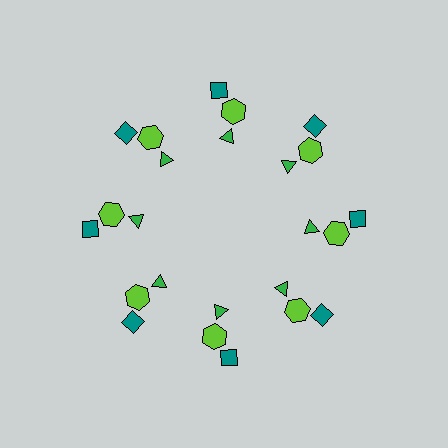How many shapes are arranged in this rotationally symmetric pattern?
There are 24 shapes, arranged in 8 groups of 3.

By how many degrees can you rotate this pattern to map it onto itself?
The pattern maps onto itself every 45 degrees of rotation.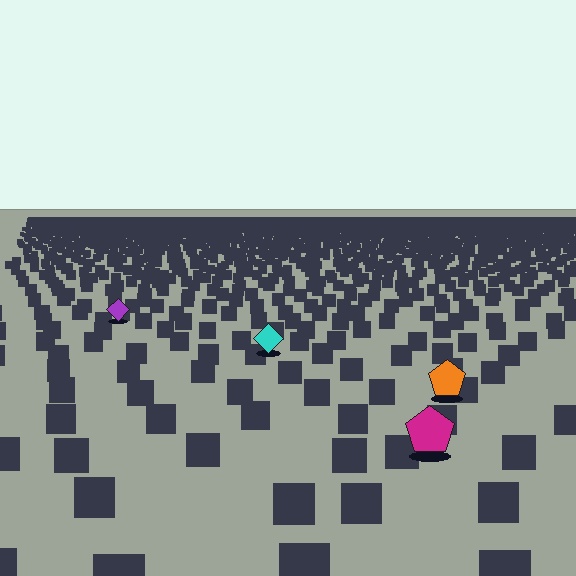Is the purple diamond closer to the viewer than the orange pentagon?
No. The orange pentagon is closer — you can tell from the texture gradient: the ground texture is coarser near it.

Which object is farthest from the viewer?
The purple diamond is farthest from the viewer. It appears smaller and the ground texture around it is denser.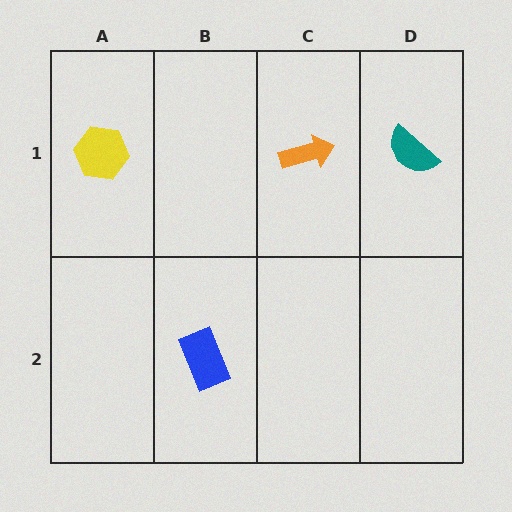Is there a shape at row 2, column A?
No, that cell is empty.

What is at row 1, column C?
An orange arrow.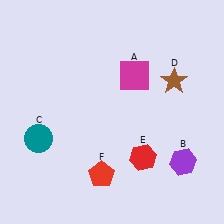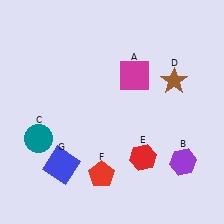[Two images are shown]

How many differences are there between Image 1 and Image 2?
There is 1 difference between the two images.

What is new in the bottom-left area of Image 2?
A blue square (G) was added in the bottom-left area of Image 2.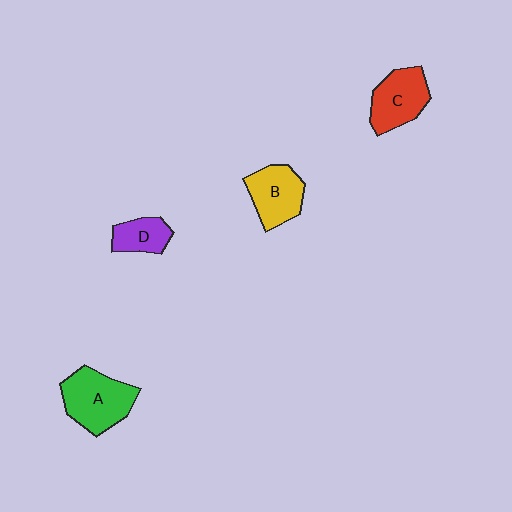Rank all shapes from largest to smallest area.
From largest to smallest: A (green), C (red), B (yellow), D (purple).